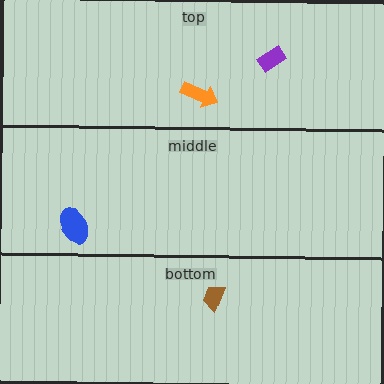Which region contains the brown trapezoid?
The bottom region.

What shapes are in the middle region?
The blue ellipse.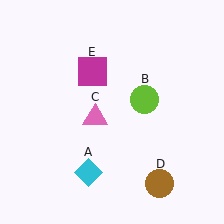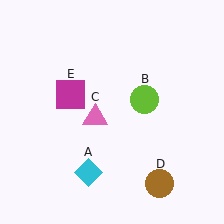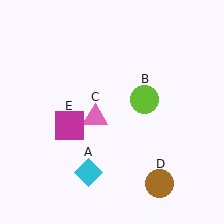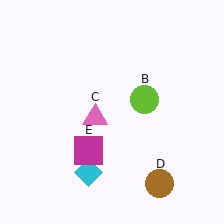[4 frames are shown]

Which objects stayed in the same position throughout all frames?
Cyan diamond (object A) and lime circle (object B) and pink triangle (object C) and brown circle (object D) remained stationary.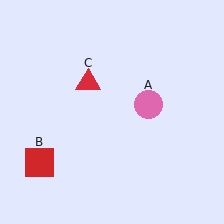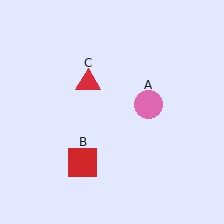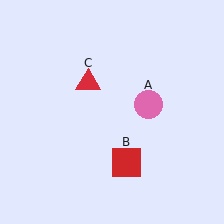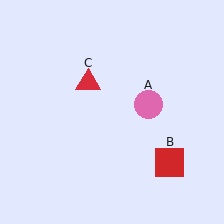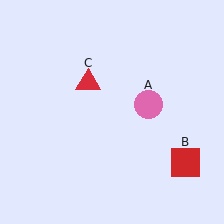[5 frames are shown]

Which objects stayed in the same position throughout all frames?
Pink circle (object A) and red triangle (object C) remained stationary.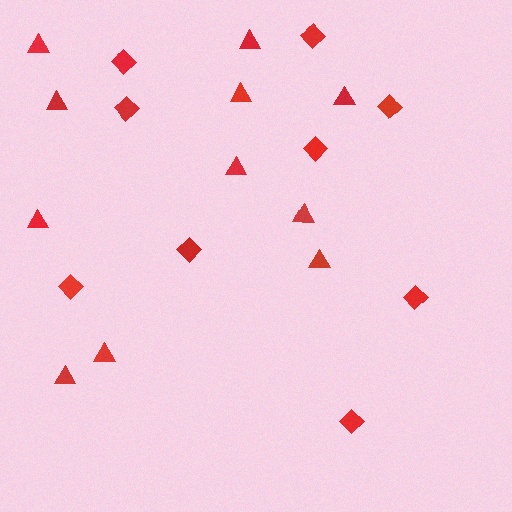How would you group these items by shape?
There are 2 groups: one group of diamonds (9) and one group of triangles (11).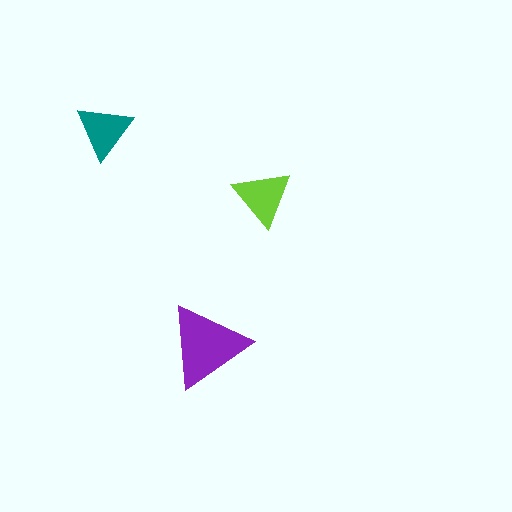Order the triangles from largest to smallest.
the purple one, the lime one, the teal one.